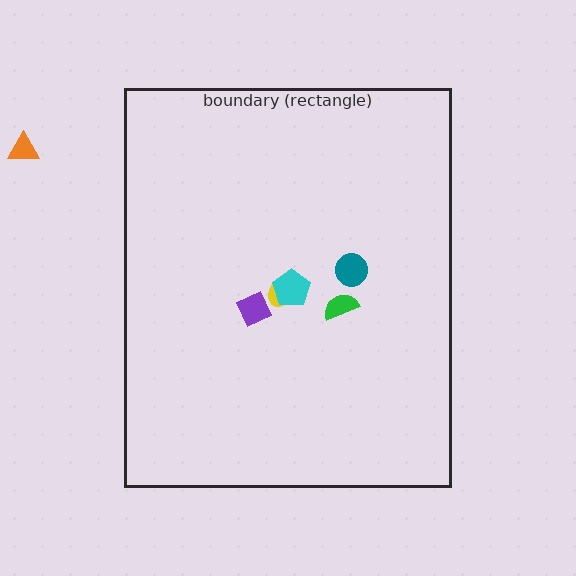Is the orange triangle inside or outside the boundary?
Outside.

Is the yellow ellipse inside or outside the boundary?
Inside.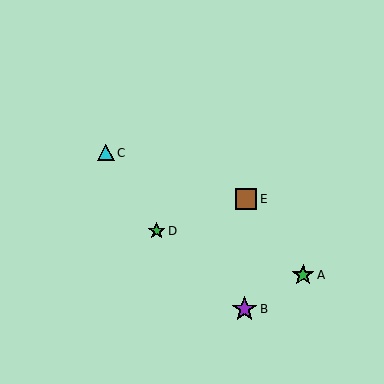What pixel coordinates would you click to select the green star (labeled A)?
Click at (303, 275) to select the green star A.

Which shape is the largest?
The purple star (labeled B) is the largest.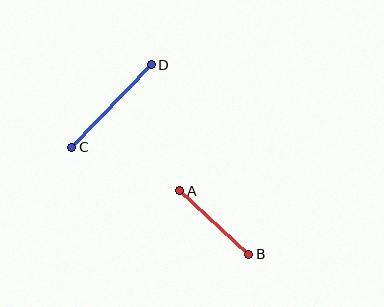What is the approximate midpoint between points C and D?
The midpoint is at approximately (111, 106) pixels.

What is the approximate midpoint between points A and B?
The midpoint is at approximately (214, 223) pixels.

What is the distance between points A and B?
The distance is approximately 94 pixels.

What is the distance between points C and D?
The distance is approximately 114 pixels.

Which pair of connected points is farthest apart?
Points C and D are farthest apart.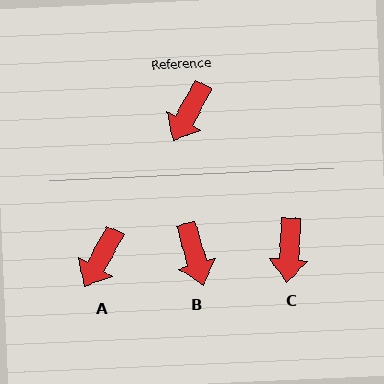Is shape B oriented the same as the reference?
No, it is off by about 44 degrees.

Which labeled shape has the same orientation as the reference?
A.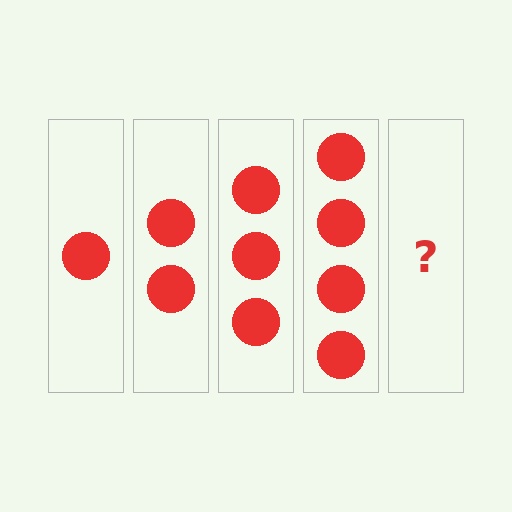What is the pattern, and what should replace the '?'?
The pattern is that each step adds one more circle. The '?' should be 5 circles.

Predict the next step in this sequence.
The next step is 5 circles.